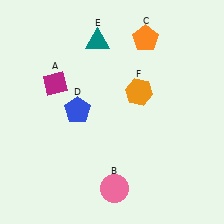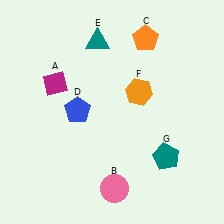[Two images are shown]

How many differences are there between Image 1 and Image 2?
There is 1 difference between the two images.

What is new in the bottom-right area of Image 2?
A teal pentagon (G) was added in the bottom-right area of Image 2.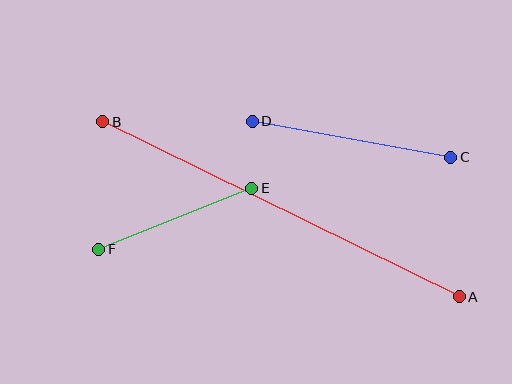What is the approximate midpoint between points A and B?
The midpoint is at approximately (281, 209) pixels.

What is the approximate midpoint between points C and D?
The midpoint is at approximately (351, 139) pixels.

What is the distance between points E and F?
The distance is approximately 165 pixels.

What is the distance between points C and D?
The distance is approximately 202 pixels.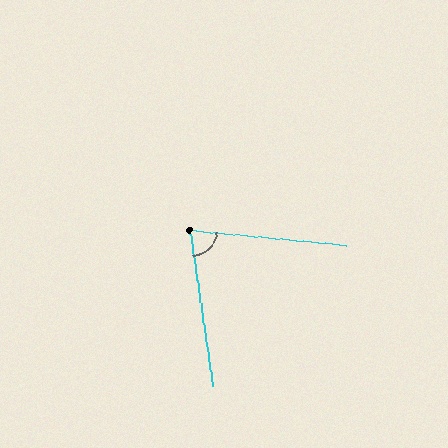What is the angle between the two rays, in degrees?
Approximately 76 degrees.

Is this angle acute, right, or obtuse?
It is acute.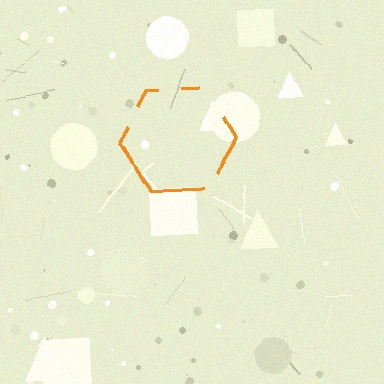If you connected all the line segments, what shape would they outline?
They would outline a hexagon.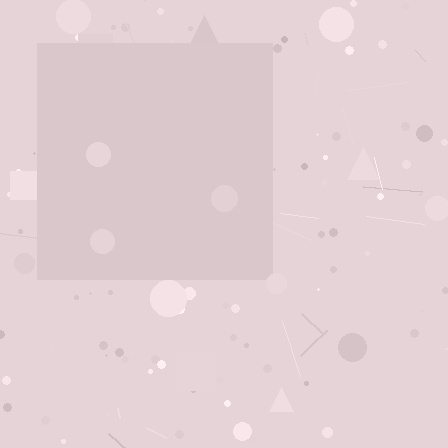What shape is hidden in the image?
A square is hidden in the image.